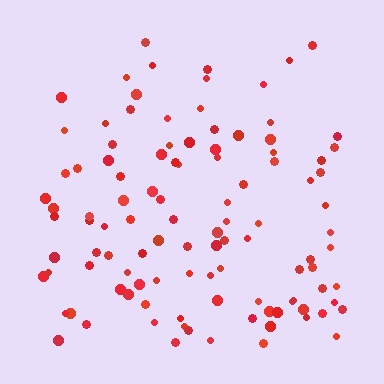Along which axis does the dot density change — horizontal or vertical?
Vertical.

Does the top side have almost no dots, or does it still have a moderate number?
Still a moderate number, just noticeably fewer than the bottom.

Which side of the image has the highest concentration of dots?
The bottom.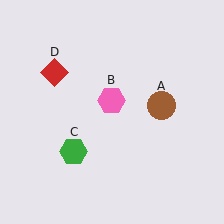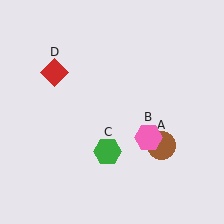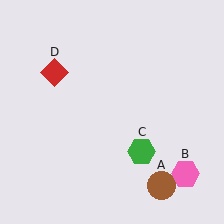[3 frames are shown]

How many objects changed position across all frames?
3 objects changed position: brown circle (object A), pink hexagon (object B), green hexagon (object C).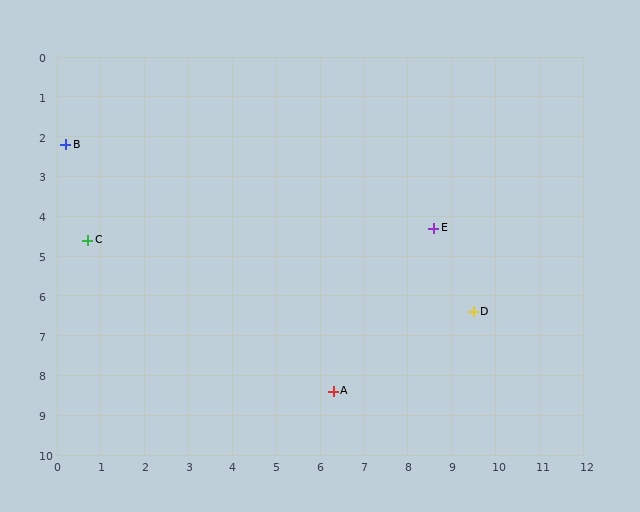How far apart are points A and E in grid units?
Points A and E are about 4.7 grid units apart.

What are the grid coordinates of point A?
Point A is at approximately (6.3, 8.4).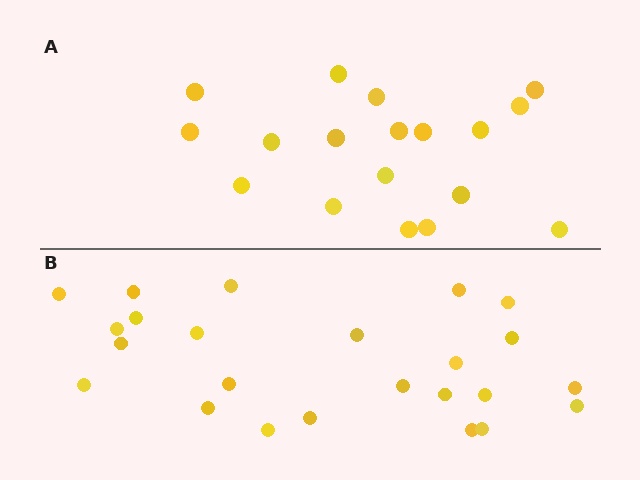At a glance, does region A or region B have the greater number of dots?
Region B (the bottom region) has more dots.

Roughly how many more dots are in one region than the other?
Region B has about 6 more dots than region A.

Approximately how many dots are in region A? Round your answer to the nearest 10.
About 20 dots. (The exact count is 18, which rounds to 20.)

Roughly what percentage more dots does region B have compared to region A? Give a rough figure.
About 35% more.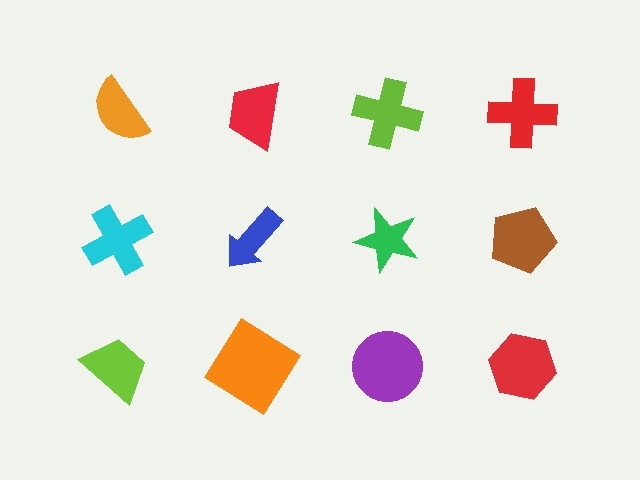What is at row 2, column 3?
A green star.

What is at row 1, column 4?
A red cross.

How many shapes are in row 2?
4 shapes.